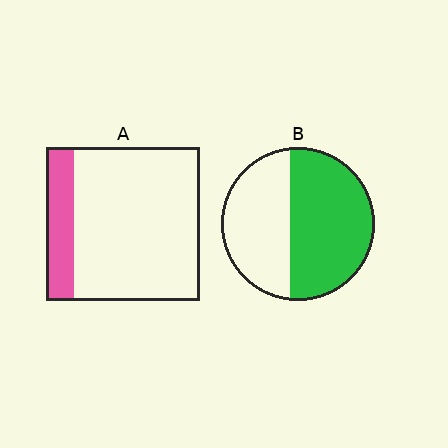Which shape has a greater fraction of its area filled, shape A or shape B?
Shape B.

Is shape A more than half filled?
No.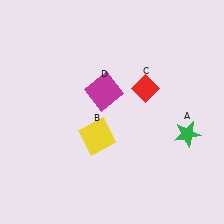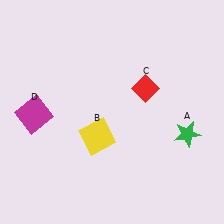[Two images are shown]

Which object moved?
The magenta square (D) moved left.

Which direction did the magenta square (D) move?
The magenta square (D) moved left.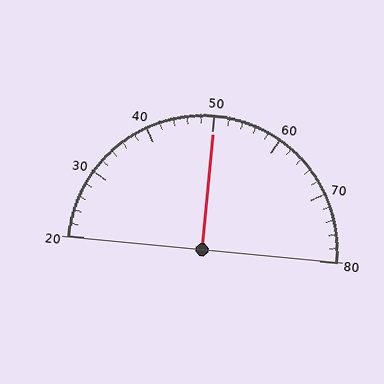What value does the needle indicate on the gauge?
The needle indicates approximately 50.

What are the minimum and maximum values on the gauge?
The gauge ranges from 20 to 80.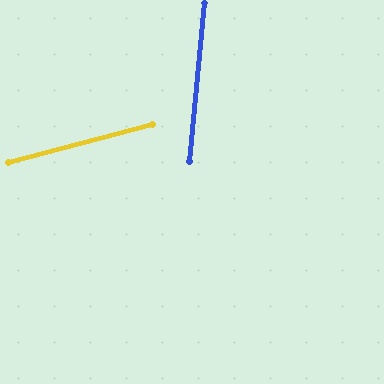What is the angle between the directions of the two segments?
Approximately 70 degrees.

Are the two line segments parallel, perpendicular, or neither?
Neither parallel nor perpendicular — they differ by about 70°.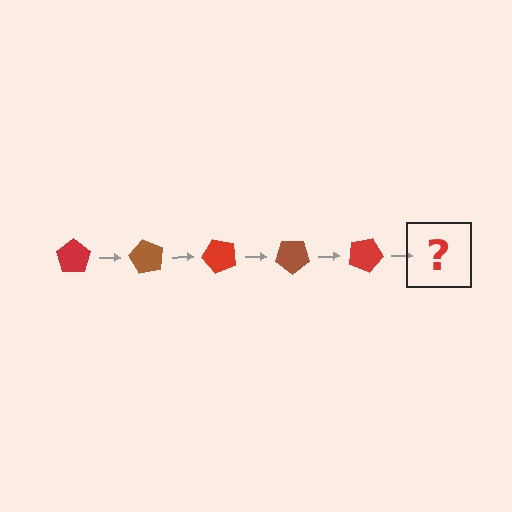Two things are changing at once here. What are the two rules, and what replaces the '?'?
The two rules are that it rotates 60 degrees each step and the color cycles through red and brown. The '?' should be a brown pentagon, rotated 300 degrees from the start.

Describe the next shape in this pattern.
It should be a brown pentagon, rotated 300 degrees from the start.